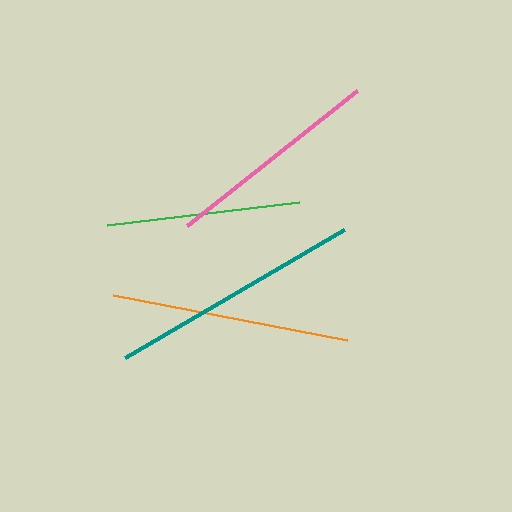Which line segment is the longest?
The teal line is the longest at approximately 254 pixels.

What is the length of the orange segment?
The orange segment is approximately 238 pixels long.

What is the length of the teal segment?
The teal segment is approximately 254 pixels long.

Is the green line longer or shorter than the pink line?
The pink line is longer than the green line.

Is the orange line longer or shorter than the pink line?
The orange line is longer than the pink line.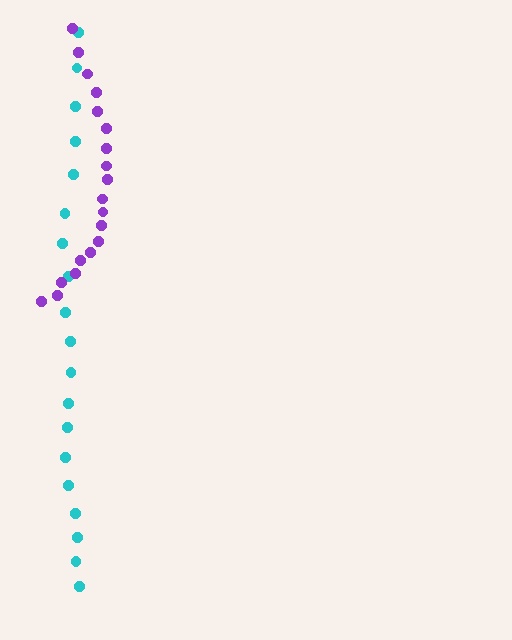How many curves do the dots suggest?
There are 2 distinct paths.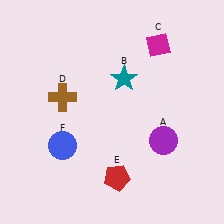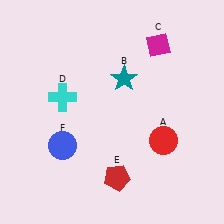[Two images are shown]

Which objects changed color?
A changed from purple to red. D changed from brown to cyan.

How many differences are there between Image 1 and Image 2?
There are 2 differences between the two images.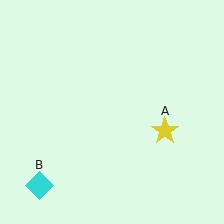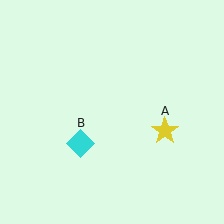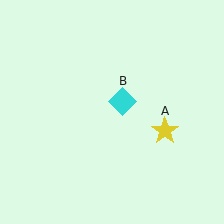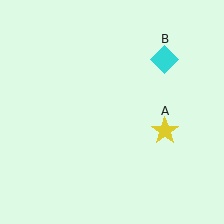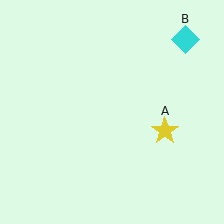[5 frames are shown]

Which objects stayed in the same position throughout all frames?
Yellow star (object A) remained stationary.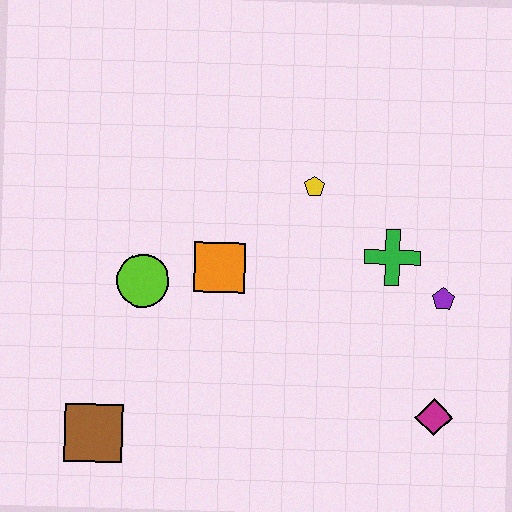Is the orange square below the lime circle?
No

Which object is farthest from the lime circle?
The magenta diamond is farthest from the lime circle.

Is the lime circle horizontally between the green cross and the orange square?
No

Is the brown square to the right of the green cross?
No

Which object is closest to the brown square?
The lime circle is closest to the brown square.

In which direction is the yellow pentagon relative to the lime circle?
The yellow pentagon is to the right of the lime circle.